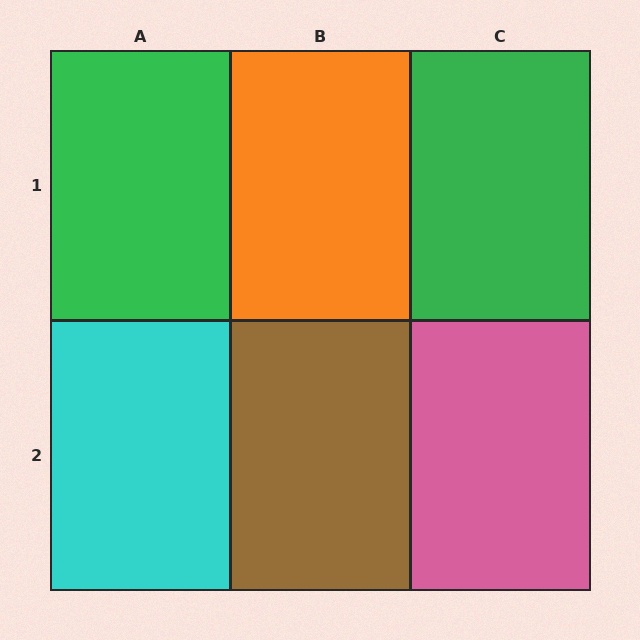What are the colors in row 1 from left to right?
Green, orange, green.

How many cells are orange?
1 cell is orange.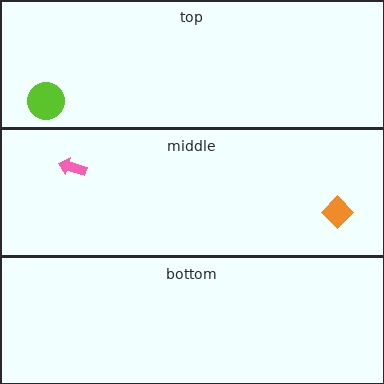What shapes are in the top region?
The lime circle.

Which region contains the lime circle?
The top region.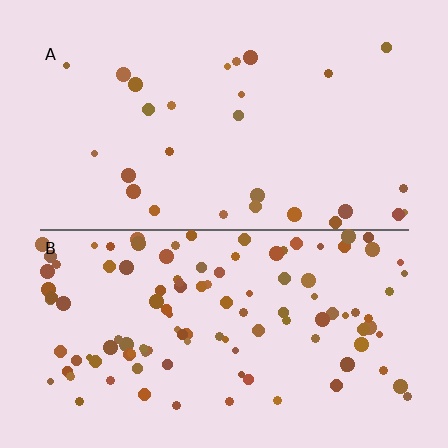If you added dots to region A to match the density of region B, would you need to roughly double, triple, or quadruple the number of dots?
Approximately quadruple.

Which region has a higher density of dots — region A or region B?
B (the bottom).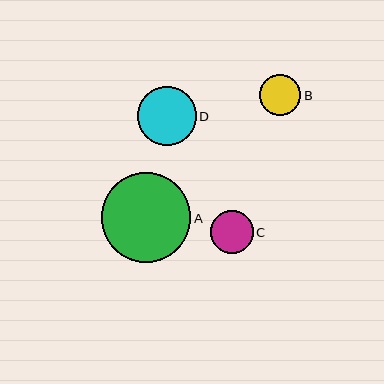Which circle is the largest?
Circle A is the largest with a size of approximately 90 pixels.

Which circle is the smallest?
Circle B is the smallest with a size of approximately 41 pixels.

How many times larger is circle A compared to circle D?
Circle A is approximately 1.5 times the size of circle D.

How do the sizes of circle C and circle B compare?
Circle C and circle B are approximately the same size.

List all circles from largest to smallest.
From largest to smallest: A, D, C, B.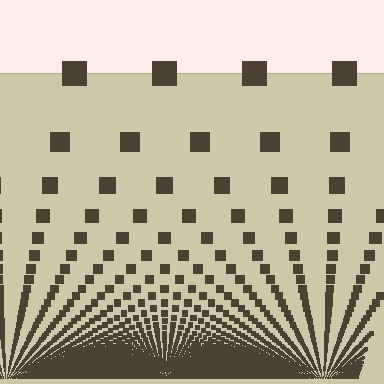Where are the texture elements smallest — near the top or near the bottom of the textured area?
Near the bottom.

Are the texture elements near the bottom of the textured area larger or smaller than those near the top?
Smaller. The gradient is inverted — elements near the bottom are smaller and denser.